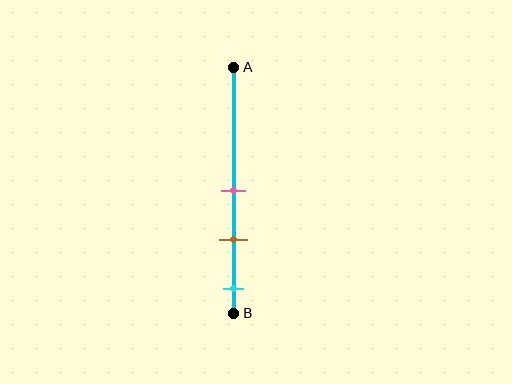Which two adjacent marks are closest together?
The pink and brown marks are the closest adjacent pair.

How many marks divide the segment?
There are 3 marks dividing the segment.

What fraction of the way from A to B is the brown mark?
The brown mark is approximately 70% (0.7) of the way from A to B.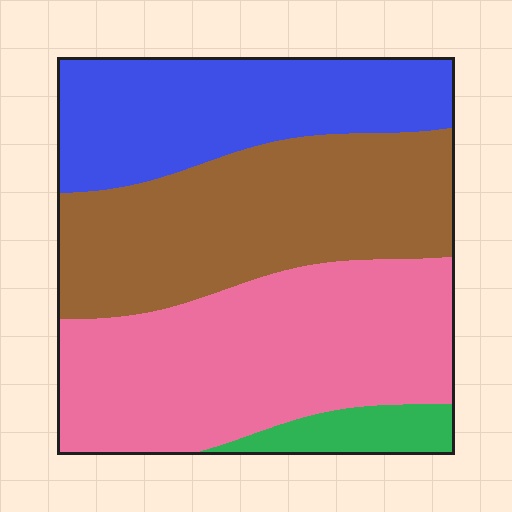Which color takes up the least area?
Green, at roughly 5%.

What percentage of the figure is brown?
Brown takes up between a quarter and a half of the figure.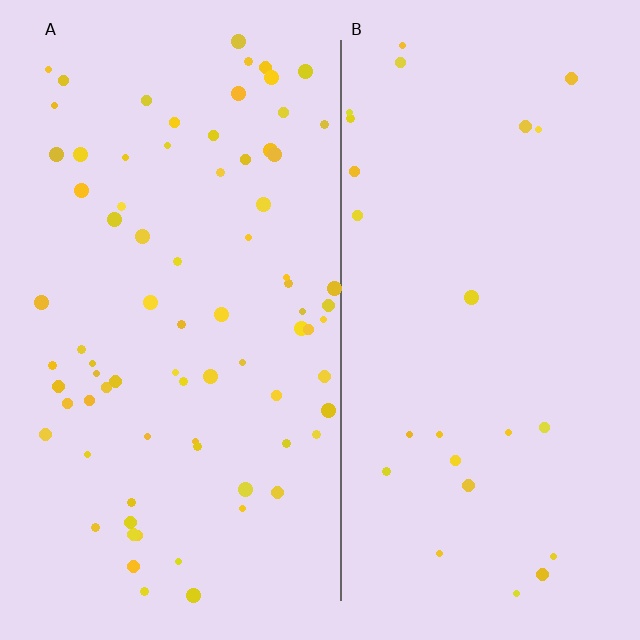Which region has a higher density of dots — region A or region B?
A (the left).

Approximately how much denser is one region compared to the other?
Approximately 3.1× — region A over region B.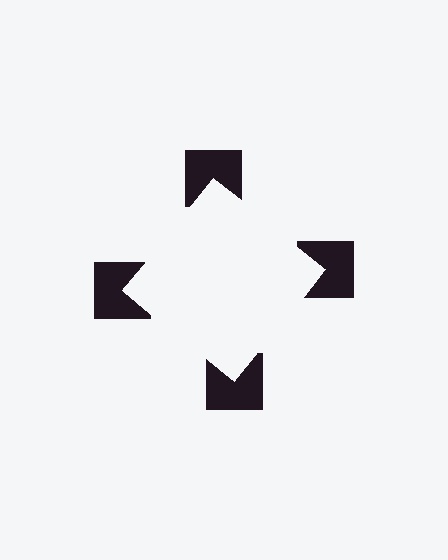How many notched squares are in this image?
There are 4 — one at each vertex of the illusory square.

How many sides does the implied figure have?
4 sides.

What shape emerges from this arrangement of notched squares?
An illusory square — its edges are inferred from the aligned wedge cuts in the notched squares, not physically drawn.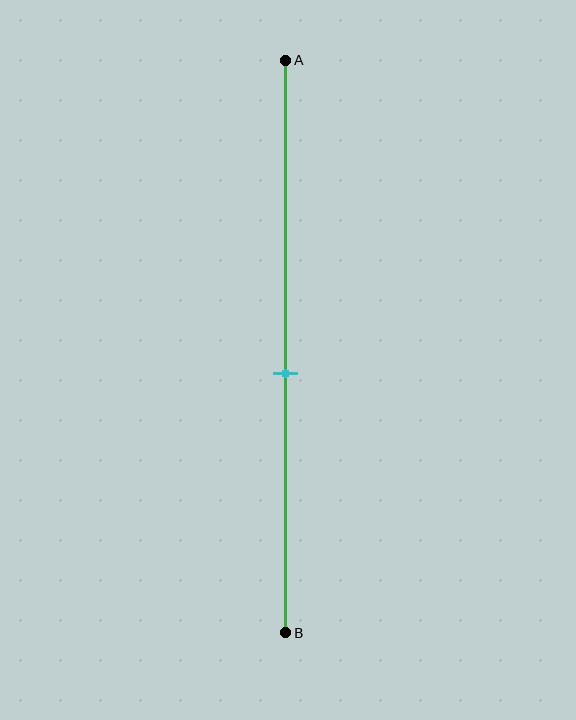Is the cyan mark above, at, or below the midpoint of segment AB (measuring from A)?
The cyan mark is below the midpoint of segment AB.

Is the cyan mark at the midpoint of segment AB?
No, the mark is at about 55% from A, not at the 50% midpoint.